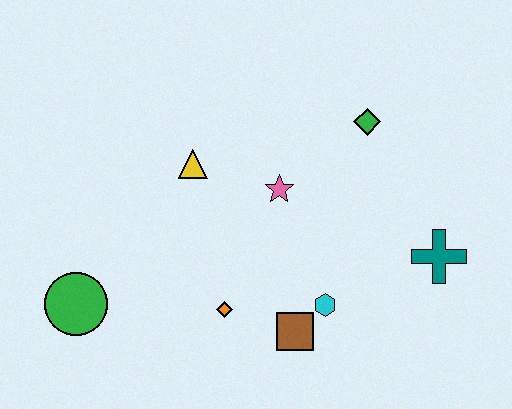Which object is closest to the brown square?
The cyan hexagon is closest to the brown square.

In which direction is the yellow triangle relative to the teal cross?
The yellow triangle is to the left of the teal cross.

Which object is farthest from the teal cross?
The green circle is farthest from the teal cross.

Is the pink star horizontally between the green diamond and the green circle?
Yes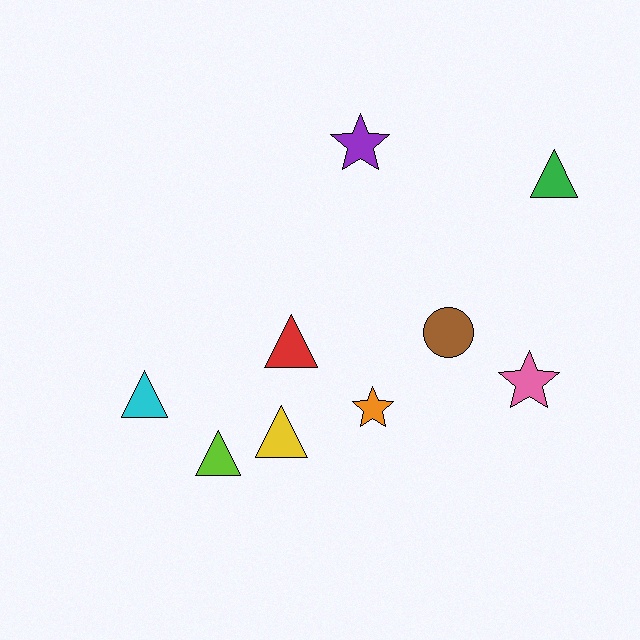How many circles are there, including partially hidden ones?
There is 1 circle.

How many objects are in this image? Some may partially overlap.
There are 9 objects.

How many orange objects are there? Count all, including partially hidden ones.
There is 1 orange object.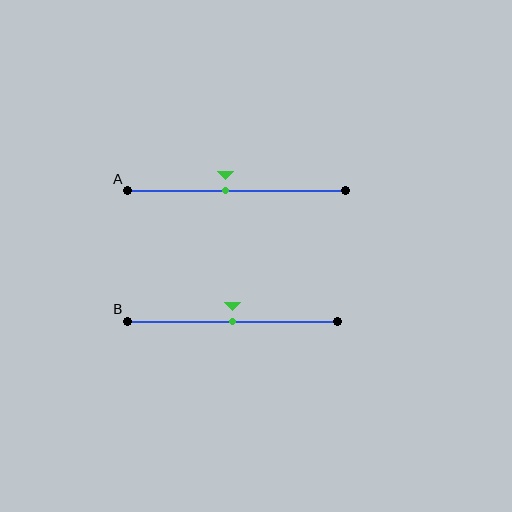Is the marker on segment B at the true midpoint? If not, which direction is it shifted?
Yes, the marker on segment B is at the true midpoint.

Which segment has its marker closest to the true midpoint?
Segment B has its marker closest to the true midpoint.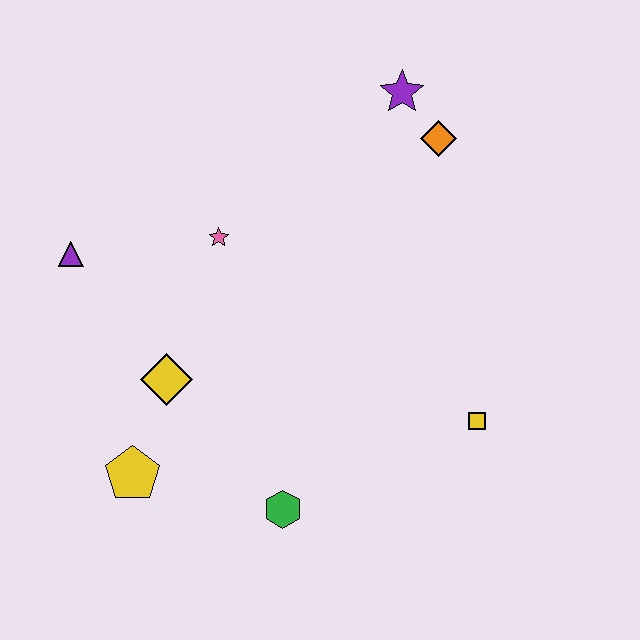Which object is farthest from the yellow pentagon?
The purple star is farthest from the yellow pentagon.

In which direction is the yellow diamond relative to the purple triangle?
The yellow diamond is below the purple triangle.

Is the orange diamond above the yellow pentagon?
Yes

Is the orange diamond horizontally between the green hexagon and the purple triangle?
No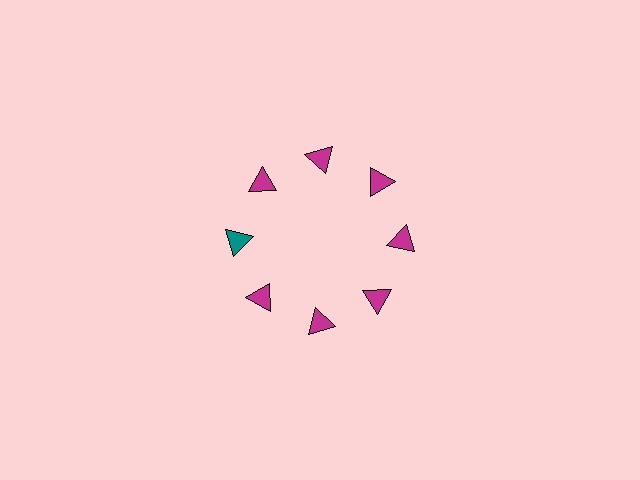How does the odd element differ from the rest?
It has a different color: teal instead of magenta.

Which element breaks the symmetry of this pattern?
The teal triangle at roughly the 9 o'clock position breaks the symmetry. All other shapes are magenta triangles.